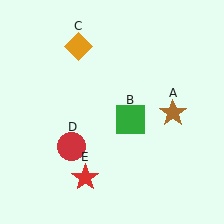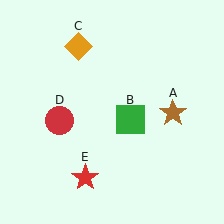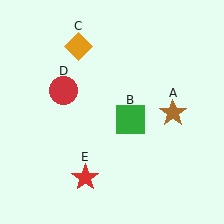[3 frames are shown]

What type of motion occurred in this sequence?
The red circle (object D) rotated clockwise around the center of the scene.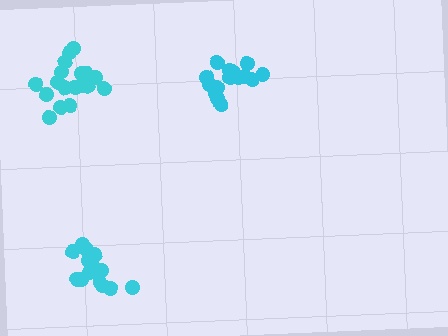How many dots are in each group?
Group 1: 16 dots, Group 2: 16 dots, Group 3: 19 dots (51 total).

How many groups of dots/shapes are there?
There are 3 groups.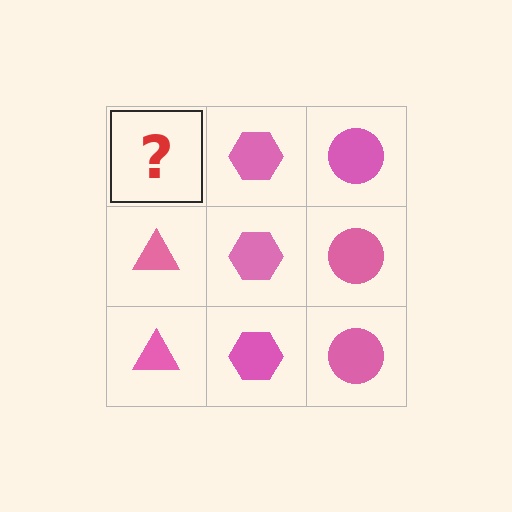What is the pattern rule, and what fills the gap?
The rule is that each column has a consistent shape. The gap should be filled with a pink triangle.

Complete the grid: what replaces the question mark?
The question mark should be replaced with a pink triangle.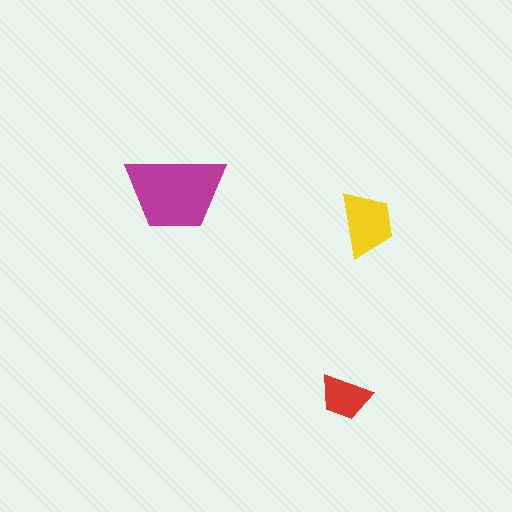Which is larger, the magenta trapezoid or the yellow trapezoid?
The magenta one.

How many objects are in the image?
There are 3 objects in the image.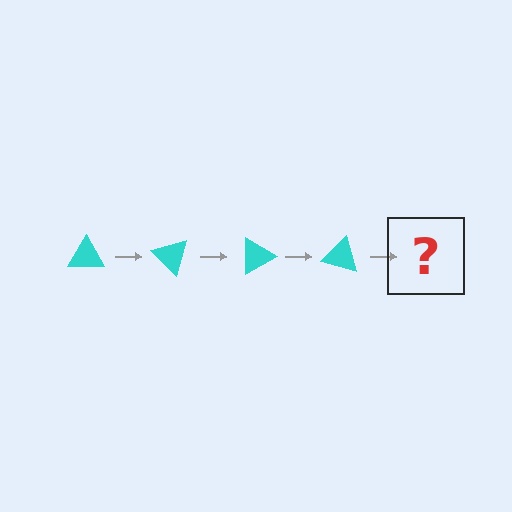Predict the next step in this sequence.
The next step is a cyan triangle rotated 180 degrees.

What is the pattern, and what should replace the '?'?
The pattern is that the triangle rotates 45 degrees each step. The '?' should be a cyan triangle rotated 180 degrees.